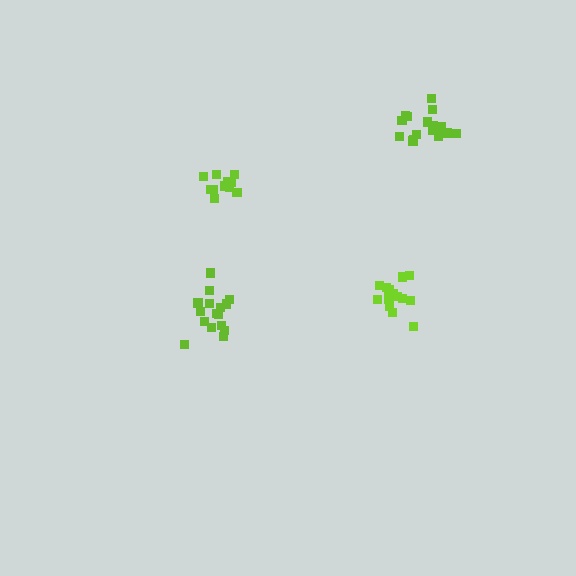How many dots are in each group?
Group 1: 11 dots, Group 2: 17 dots, Group 3: 17 dots, Group 4: 17 dots (62 total).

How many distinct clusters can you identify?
There are 4 distinct clusters.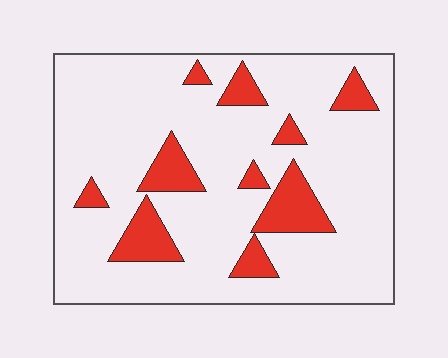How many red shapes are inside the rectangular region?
10.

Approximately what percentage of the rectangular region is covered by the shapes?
Approximately 15%.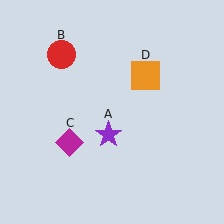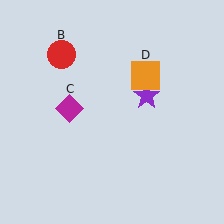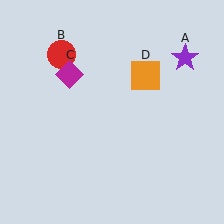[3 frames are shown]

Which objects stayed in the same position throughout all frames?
Red circle (object B) and orange square (object D) remained stationary.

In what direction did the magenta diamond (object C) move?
The magenta diamond (object C) moved up.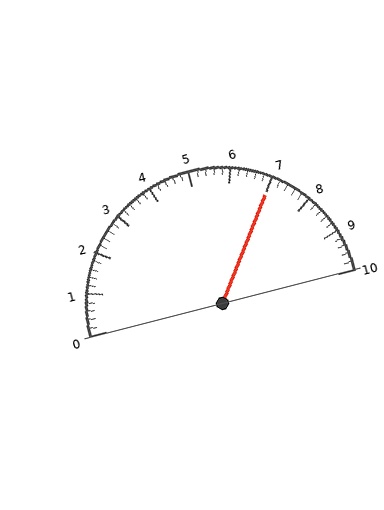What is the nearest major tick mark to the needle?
The nearest major tick mark is 7.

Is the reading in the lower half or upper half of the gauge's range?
The reading is in the upper half of the range (0 to 10).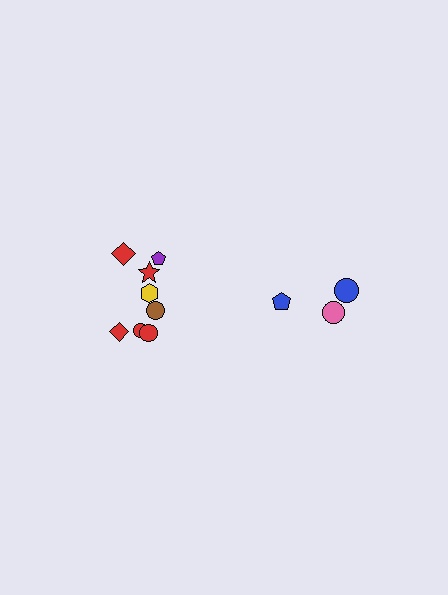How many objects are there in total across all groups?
There are 11 objects.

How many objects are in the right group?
There are 3 objects.